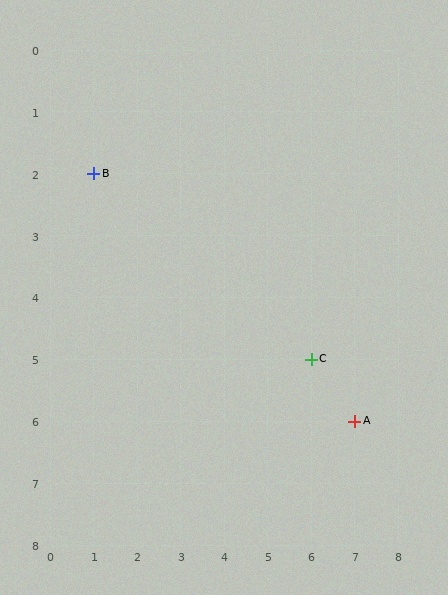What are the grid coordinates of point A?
Point A is at grid coordinates (7, 6).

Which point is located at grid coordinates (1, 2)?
Point B is at (1, 2).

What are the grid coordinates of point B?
Point B is at grid coordinates (1, 2).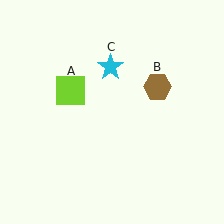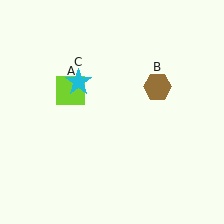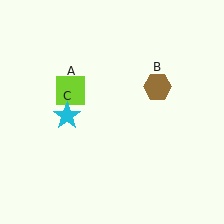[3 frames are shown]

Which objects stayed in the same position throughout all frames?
Lime square (object A) and brown hexagon (object B) remained stationary.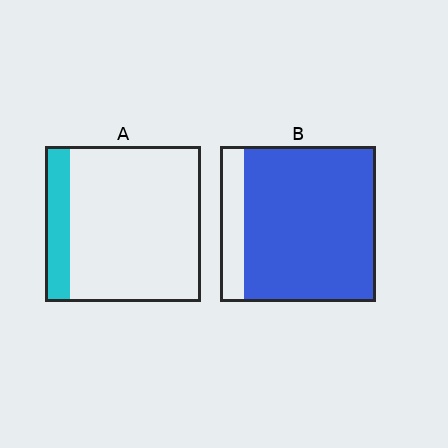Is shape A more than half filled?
No.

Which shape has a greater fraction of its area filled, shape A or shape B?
Shape B.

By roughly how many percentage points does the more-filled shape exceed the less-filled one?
By roughly 70 percentage points (B over A).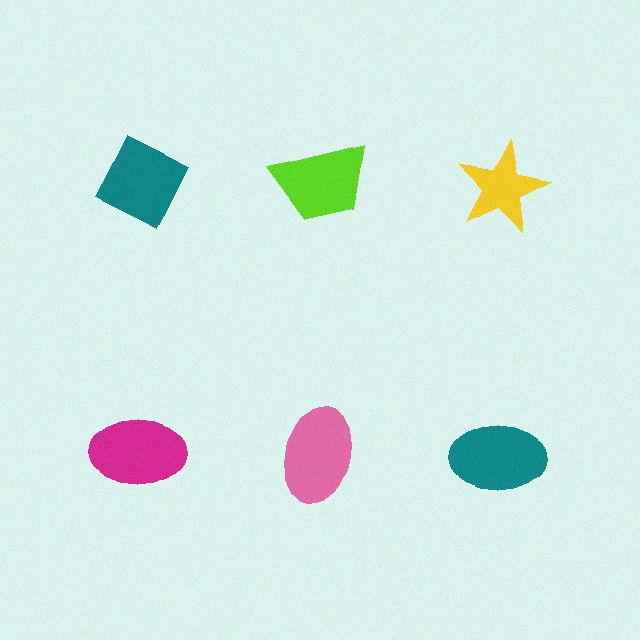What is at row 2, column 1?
A magenta ellipse.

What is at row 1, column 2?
A lime trapezoid.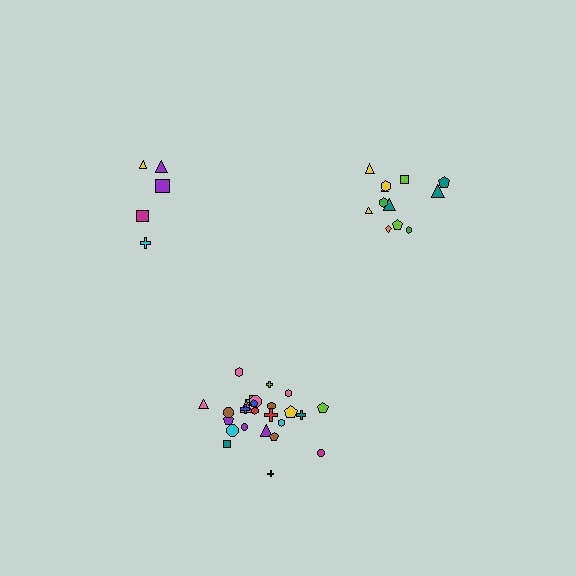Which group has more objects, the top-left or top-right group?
The top-right group.